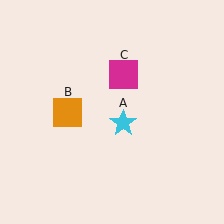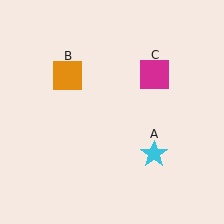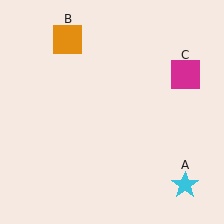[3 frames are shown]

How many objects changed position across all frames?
3 objects changed position: cyan star (object A), orange square (object B), magenta square (object C).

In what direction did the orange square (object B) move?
The orange square (object B) moved up.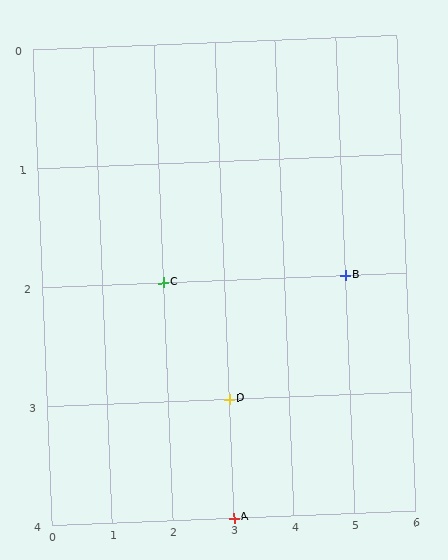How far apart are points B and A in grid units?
Points B and A are 2 columns and 2 rows apart (about 2.8 grid units diagonally).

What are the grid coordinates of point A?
Point A is at grid coordinates (3, 4).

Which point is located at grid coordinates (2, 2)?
Point C is at (2, 2).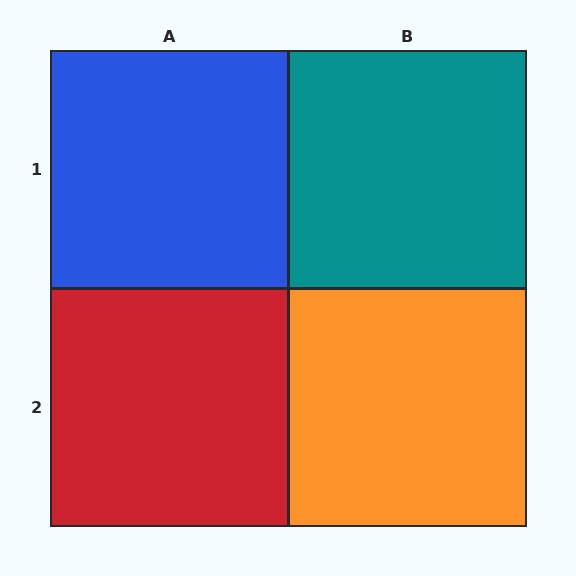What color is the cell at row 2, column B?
Orange.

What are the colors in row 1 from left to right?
Blue, teal.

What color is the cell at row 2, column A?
Red.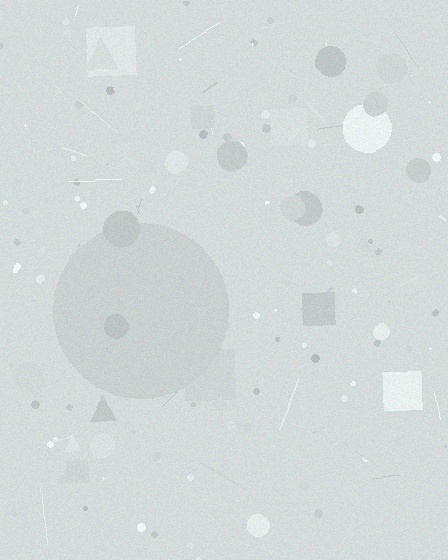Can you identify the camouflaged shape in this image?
The camouflaged shape is a circle.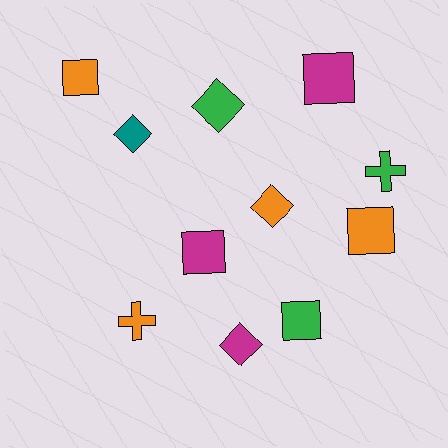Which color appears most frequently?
Orange, with 4 objects.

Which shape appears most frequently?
Square, with 5 objects.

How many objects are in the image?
There are 11 objects.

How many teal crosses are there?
There are no teal crosses.